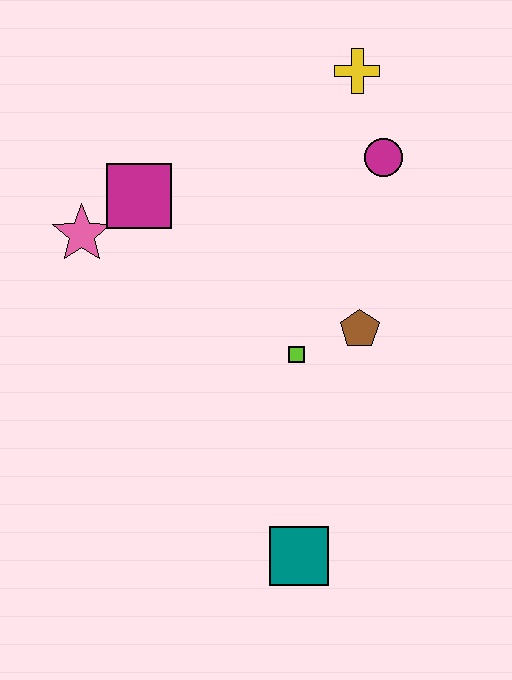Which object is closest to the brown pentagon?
The lime square is closest to the brown pentagon.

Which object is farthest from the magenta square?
The teal square is farthest from the magenta square.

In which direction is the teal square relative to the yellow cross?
The teal square is below the yellow cross.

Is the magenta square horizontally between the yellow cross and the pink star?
Yes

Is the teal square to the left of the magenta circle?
Yes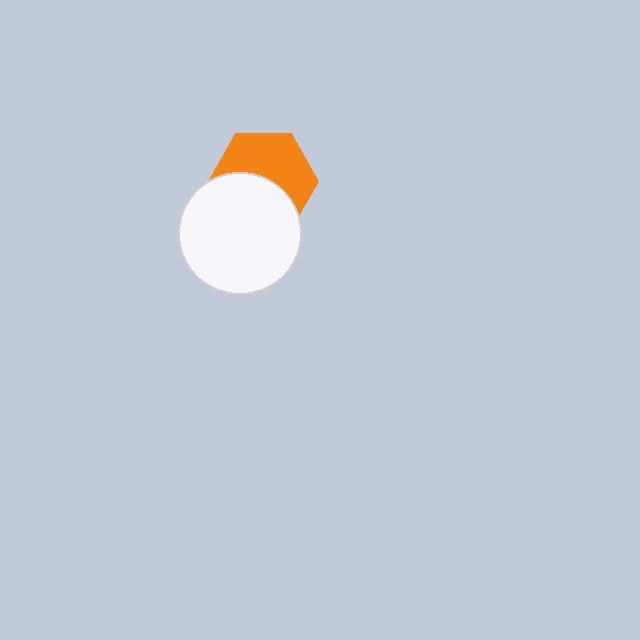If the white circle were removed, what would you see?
You would see the complete orange hexagon.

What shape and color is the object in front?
The object in front is a white circle.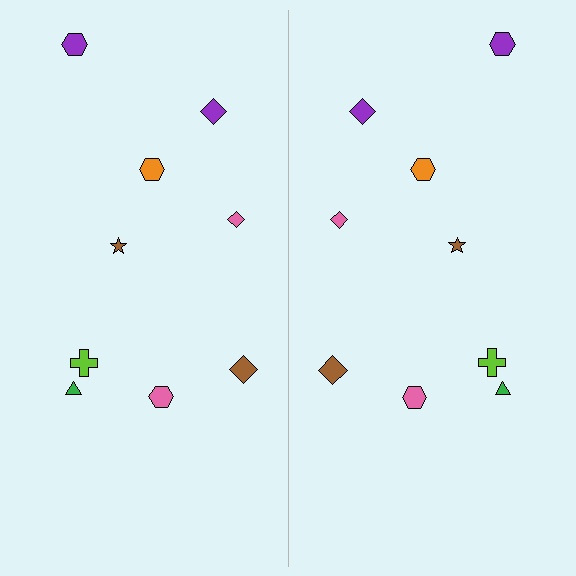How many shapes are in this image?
There are 18 shapes in this image.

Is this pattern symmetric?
Yes, this pattern has bilateral (reflection) symmetry.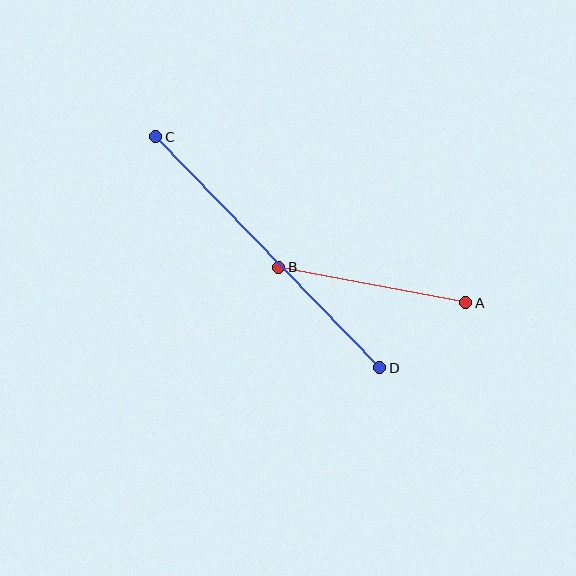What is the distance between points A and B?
The distance is approximately 190 pixels.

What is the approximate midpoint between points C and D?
The midpoint is at approximately (268, 252) pixels.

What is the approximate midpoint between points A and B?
The midpoint is at approximately (372, 285) pixels.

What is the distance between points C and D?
The distance is approximately 321 pixels.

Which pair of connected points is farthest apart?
Points C and D are farthest apart.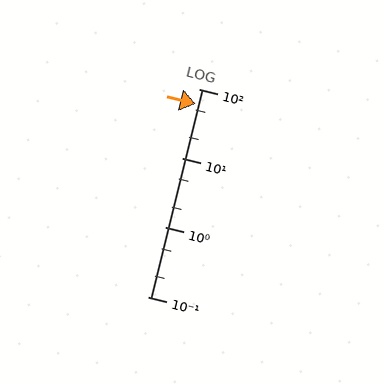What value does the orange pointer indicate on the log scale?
The pointer indicates approximately 61.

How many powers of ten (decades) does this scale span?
The scale spans 3 decades, from 0.1 to 100.